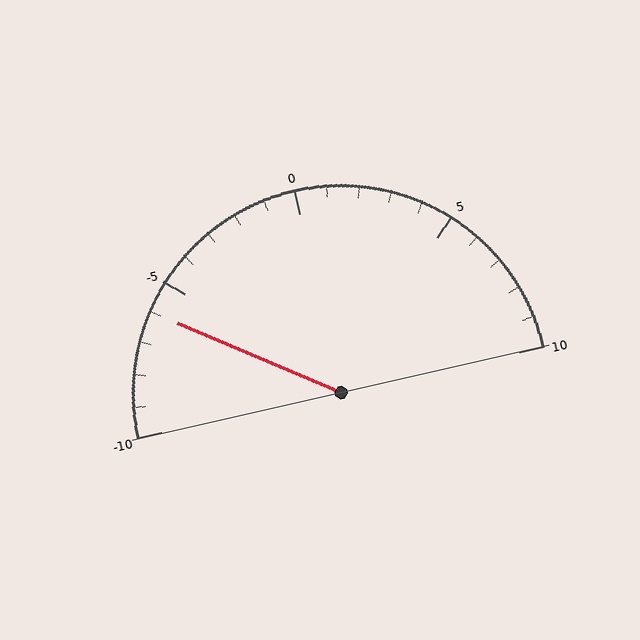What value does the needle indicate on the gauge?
The needle indicates approximately -6.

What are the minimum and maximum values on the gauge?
The gauge ranges from -10 to 10.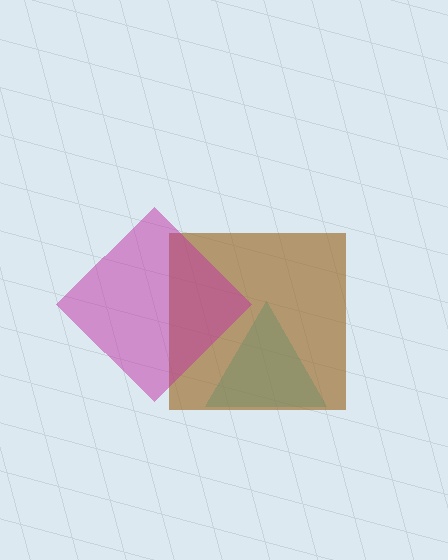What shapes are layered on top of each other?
The layered shapes are: a cyan triangle, a brown square, a magenta diamond.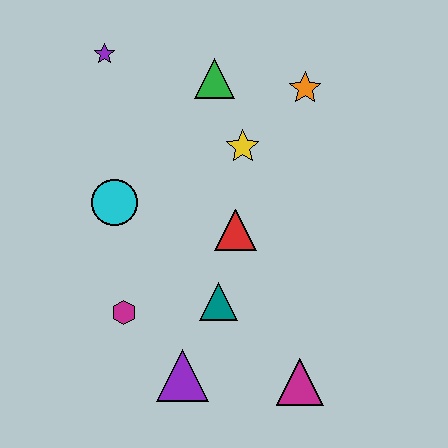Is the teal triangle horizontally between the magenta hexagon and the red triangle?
Yes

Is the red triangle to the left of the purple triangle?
No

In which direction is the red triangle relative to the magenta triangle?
The red triangle is above the magenta triangle.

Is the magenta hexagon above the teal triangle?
No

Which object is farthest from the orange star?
The purple triangle is farthest from the orange star.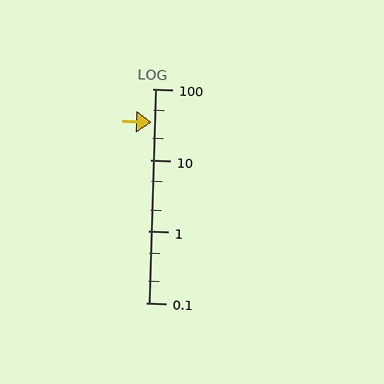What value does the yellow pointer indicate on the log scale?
The pointer indicates approximately 34.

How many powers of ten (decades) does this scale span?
The scale spans 3 decades, from 0.1 to 100.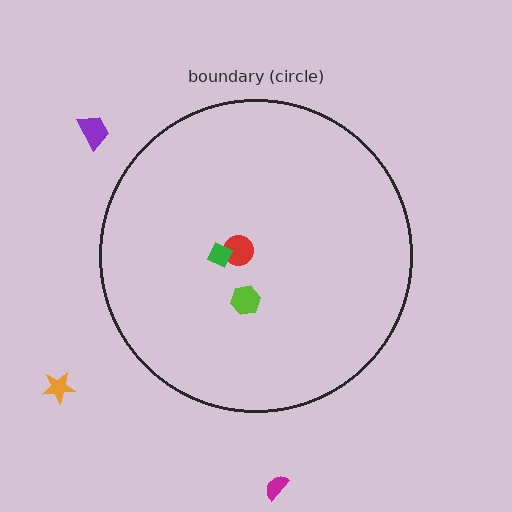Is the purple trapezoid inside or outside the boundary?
Outside.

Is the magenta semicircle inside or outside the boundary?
Outside.